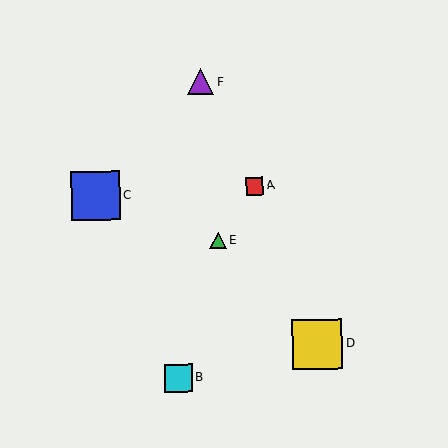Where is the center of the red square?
The center of the red square is at (255, 186).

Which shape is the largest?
The yellow square (labeled D) is the largest.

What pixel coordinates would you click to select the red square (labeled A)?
Click at (255, 186) to select the red square A.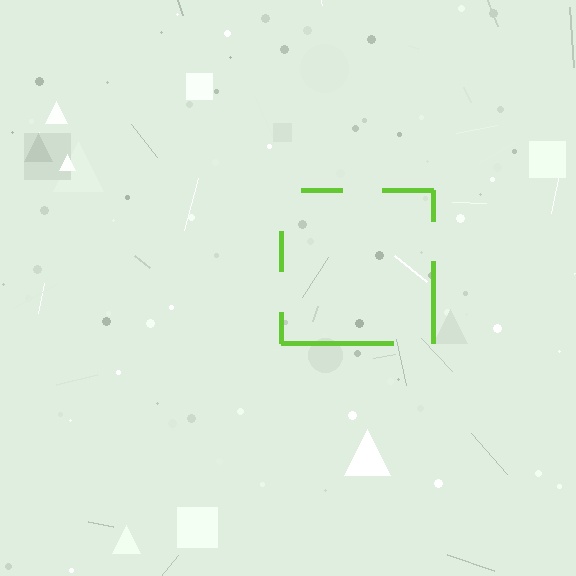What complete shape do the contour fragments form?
The contour fragments form a square.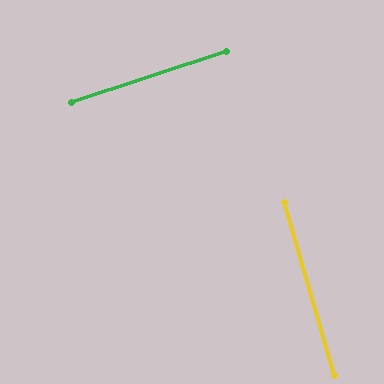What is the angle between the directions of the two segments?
Approximately 88 degrees.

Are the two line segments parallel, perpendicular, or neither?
Perpendicular — they meet at approximately 88°.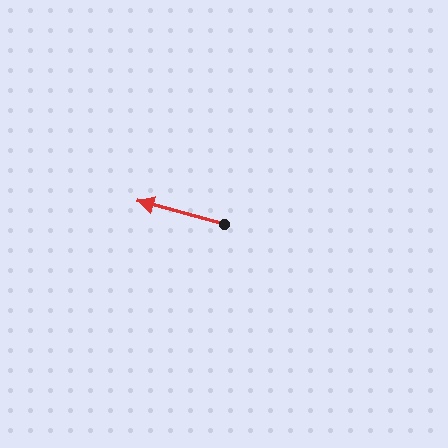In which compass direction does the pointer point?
West.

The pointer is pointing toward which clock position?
Roughly 9 o'clock.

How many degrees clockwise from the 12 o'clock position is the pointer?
Approximately 285 degrees.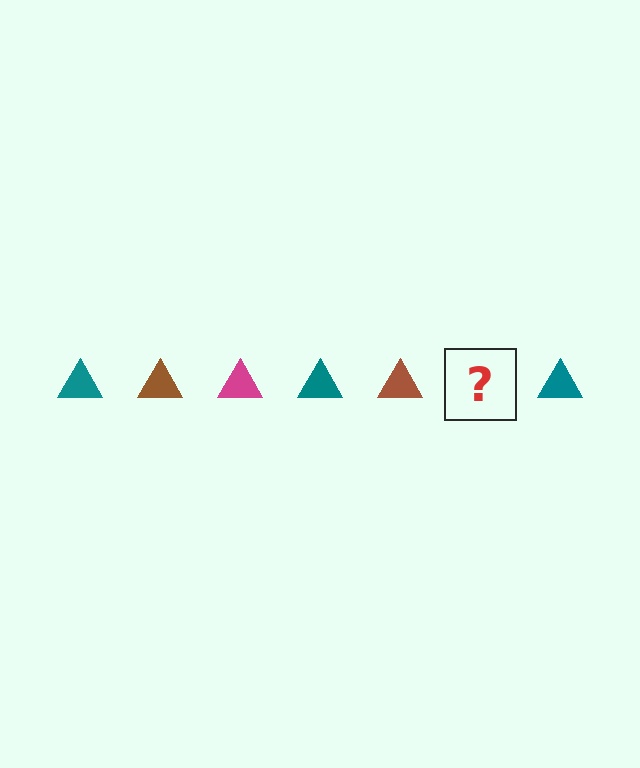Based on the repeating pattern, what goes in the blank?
The blank should be a magenta triangle.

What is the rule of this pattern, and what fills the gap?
The rule is that the pattern cycles through teal, brown, magenta triangles. The gap should be filled with a magenta triangle.